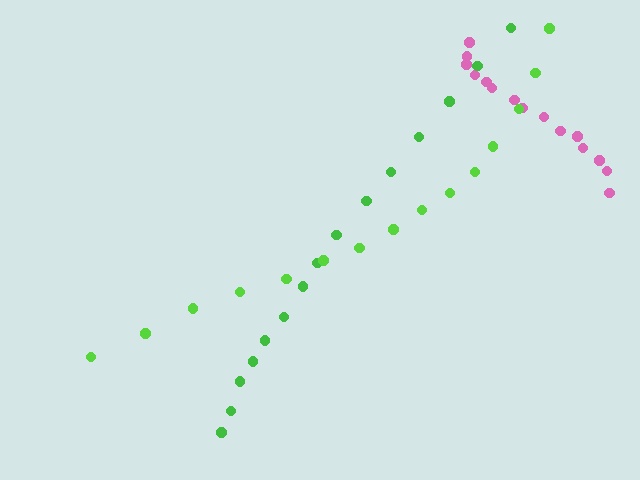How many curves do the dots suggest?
There are 3 distinct paths.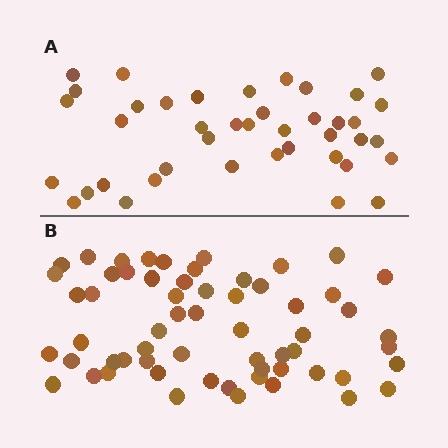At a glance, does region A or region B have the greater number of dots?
Region B (the bottom region) has more dots.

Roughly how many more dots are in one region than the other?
Region B has approximately 20 more dots than region A.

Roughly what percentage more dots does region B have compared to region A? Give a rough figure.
About 45% more.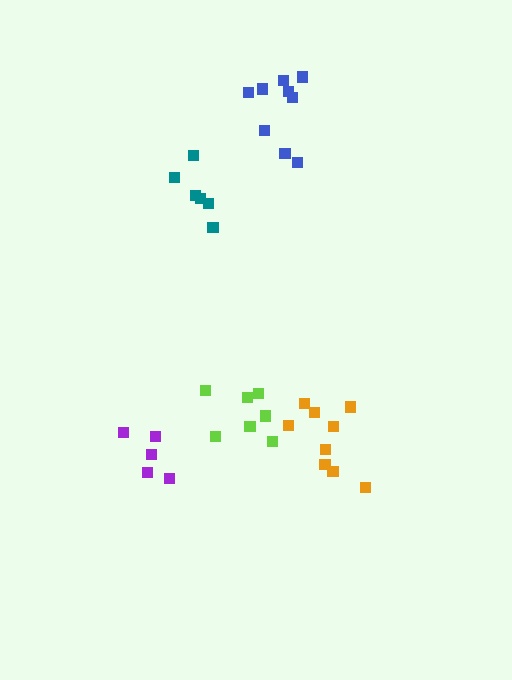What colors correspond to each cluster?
The clusters are colored: teal, blue, orange, purple, lime.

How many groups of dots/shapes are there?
There are 5 groups.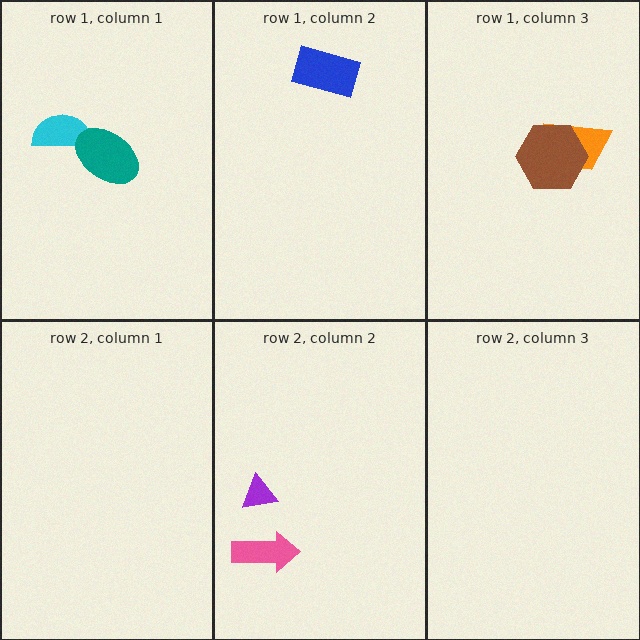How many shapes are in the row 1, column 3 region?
2.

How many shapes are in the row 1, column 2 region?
1.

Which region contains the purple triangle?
The row 2, column 2 region.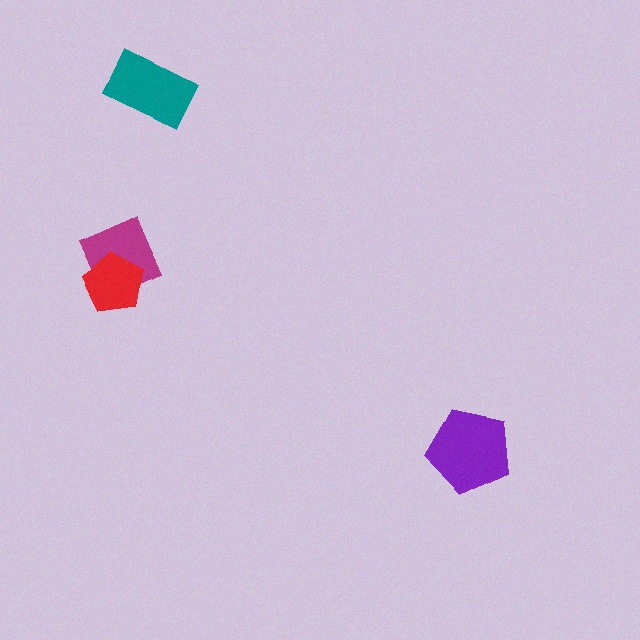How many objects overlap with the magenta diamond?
1 object overlaps with the magenta diamond.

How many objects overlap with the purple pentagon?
0 objects overlap with the purple pentagon.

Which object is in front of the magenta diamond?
The red pentagon is in front of the magenta diamond.